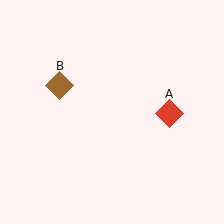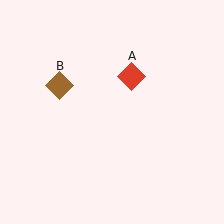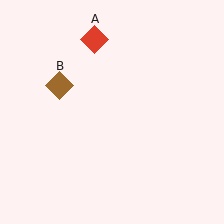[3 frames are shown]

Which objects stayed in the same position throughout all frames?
Brown diamond (object B) remained stationary.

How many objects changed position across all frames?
1 object changed position: red diamond (object A).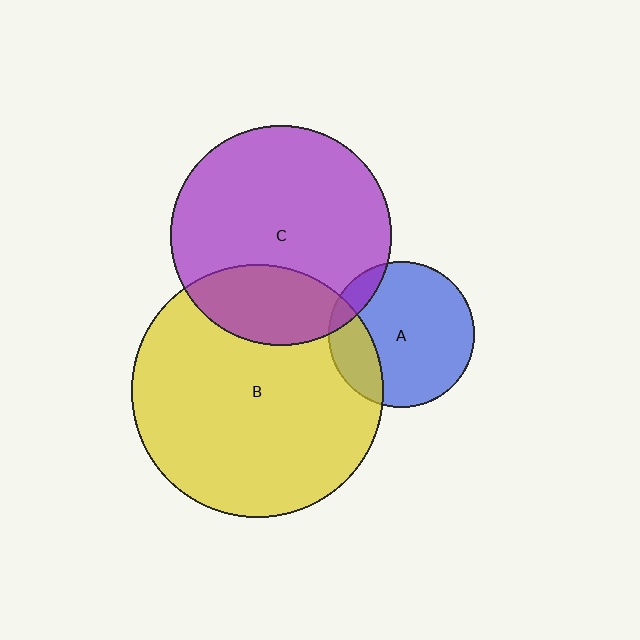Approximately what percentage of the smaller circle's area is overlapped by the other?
Approximately 10%.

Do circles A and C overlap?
Yes.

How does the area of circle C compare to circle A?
Approximately 2.3 times.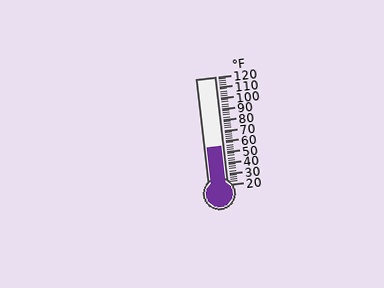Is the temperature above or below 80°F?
The temperature is below 80°F.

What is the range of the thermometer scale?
The thermometer scale ranges from 20°F to 120°F.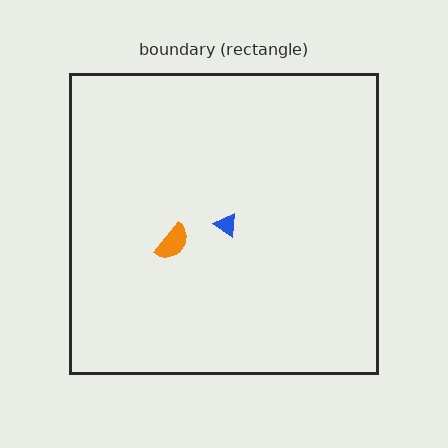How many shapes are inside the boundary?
2 inside, 0 outside.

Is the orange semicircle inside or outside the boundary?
Inside.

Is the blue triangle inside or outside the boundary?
Inside.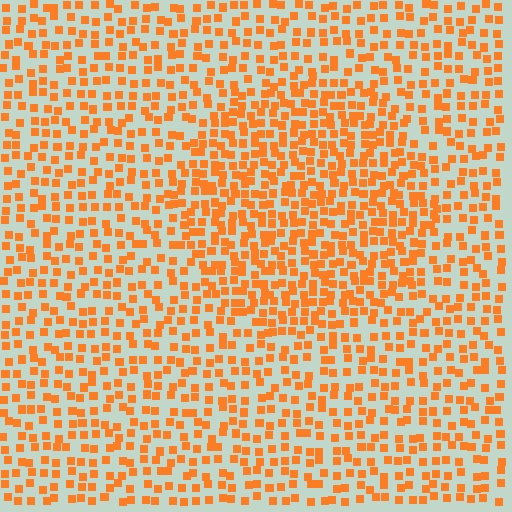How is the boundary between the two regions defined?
The boundary is defined by a change in element density (approximately 1.6x ratio). All elements are the same color, size, and shape.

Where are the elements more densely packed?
The elements are more densely packed inside the circle boundary.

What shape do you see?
I see a circle.